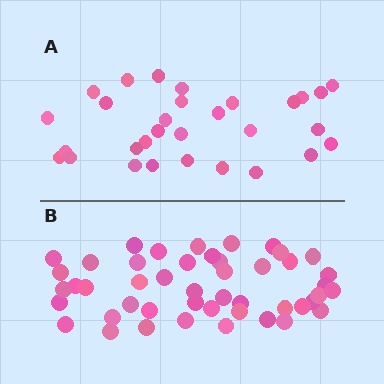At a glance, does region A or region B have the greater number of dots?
Region B (the bottom region) has more dots.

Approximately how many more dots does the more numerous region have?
Region B has approximately 15 more dots than region A.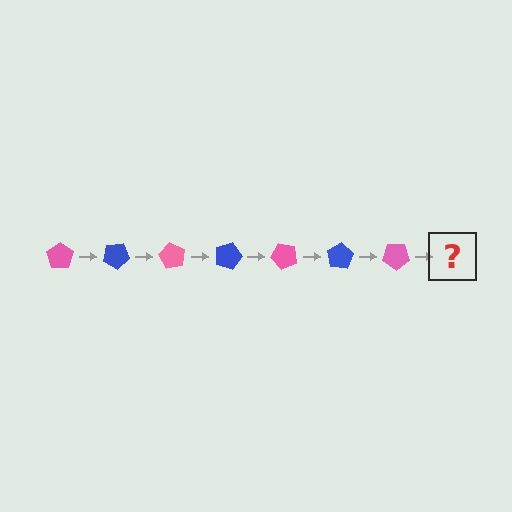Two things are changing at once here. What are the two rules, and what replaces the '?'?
The two rules are that it rotates 30 degrees each step and the color cycles through pink and blue. The '?' should be a blue pentagon, rotated 210 degrees from the start.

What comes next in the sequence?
The next element should be a blue pentagon, rotated 210 degrees from the start.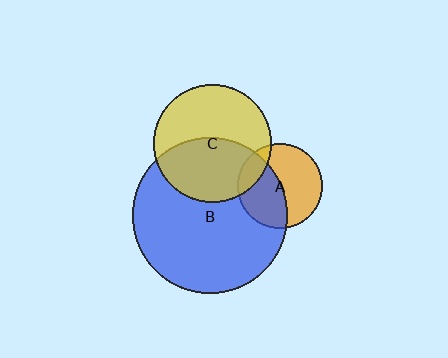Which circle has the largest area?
Circle B (blue).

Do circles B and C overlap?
Yes.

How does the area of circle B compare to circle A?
Approximately 3.3 times.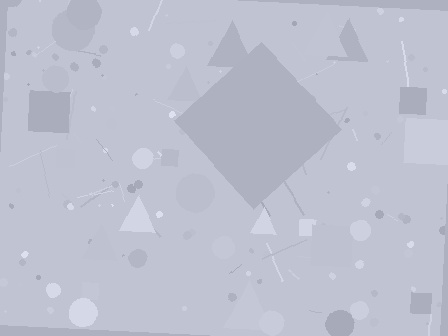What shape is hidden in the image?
A diamond is hidden in the image.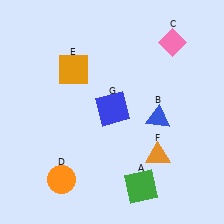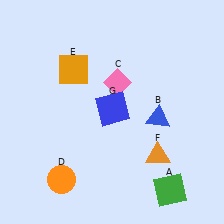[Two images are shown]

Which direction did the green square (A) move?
The green square (A) moved right.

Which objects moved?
The objects that moved are: the green square (A), the pink diamond (C).